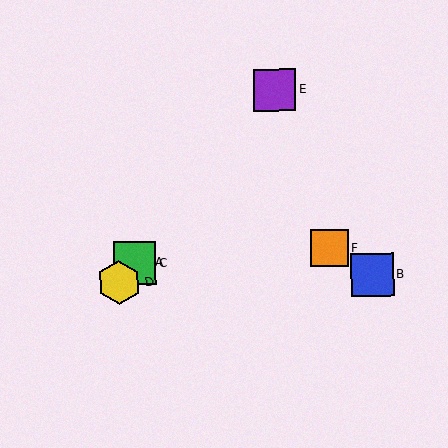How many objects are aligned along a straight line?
4 objects (A, C, D, E) are aligned along a straight line.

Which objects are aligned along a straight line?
Objects A, C, D, E are aligned along a straight line.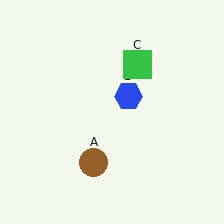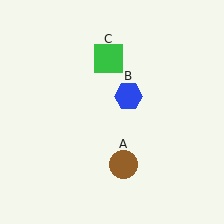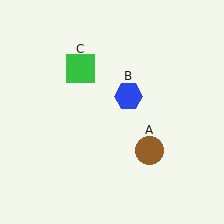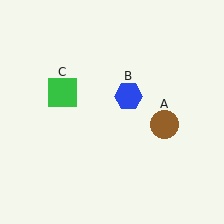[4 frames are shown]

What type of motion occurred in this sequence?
The brown circle (object A), green square (object C) rotated counterclockwise around the center of the scene.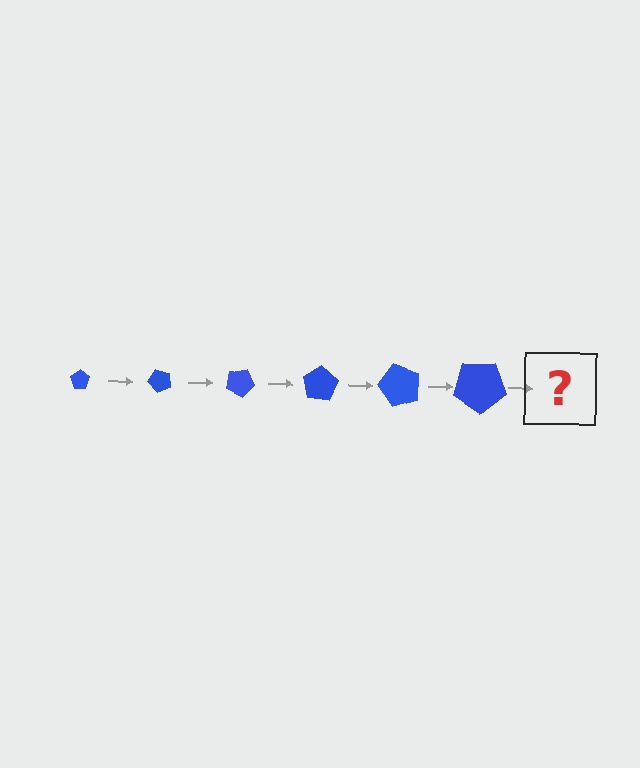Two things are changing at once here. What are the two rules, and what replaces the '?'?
The two rules are that the pentagon grows larger each step and it rotates 50 degrees each step. The '?' should be a pentagon, larger than the previous one and rotated 300 degrees from the start.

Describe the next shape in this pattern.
It should be a pentagon, larger than the previous one and rotated 300 degrees from the start.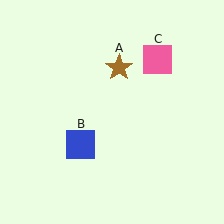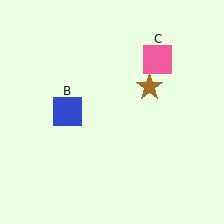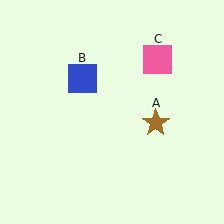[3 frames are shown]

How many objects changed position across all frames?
2 objects changed position: brown star (object A), blue square (object B).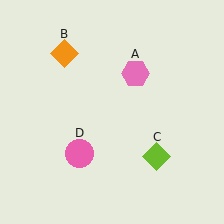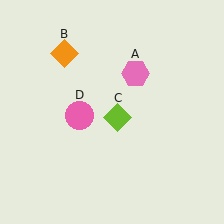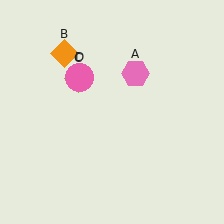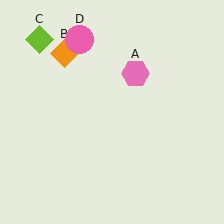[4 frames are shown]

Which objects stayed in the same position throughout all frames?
Pink hexagon (object A) and orange diamond (object B) remained stationary.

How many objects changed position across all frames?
2 objects changed position: lime diamond (object C), pink circle (object D).